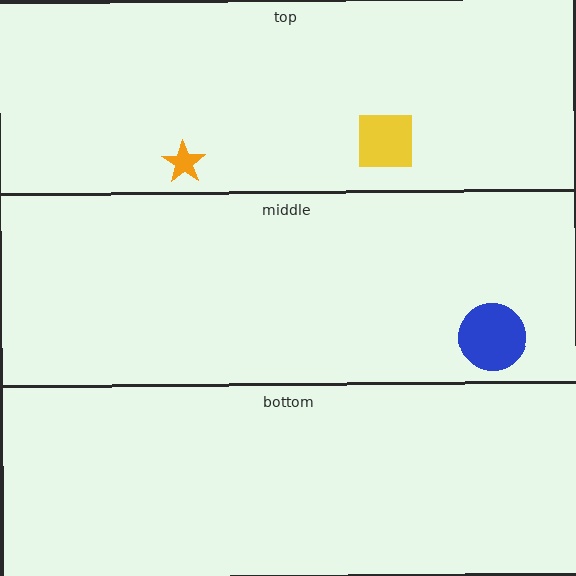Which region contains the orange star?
The top region.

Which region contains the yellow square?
The top region.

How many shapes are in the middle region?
1.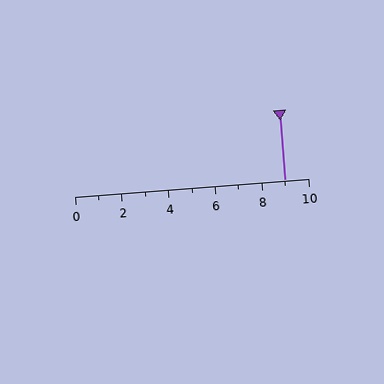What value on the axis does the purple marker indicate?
The marker indicates approximately 9.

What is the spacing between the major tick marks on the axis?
The major ticks are spaced 2 apart.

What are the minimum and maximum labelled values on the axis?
The axis runs from 0 to 10.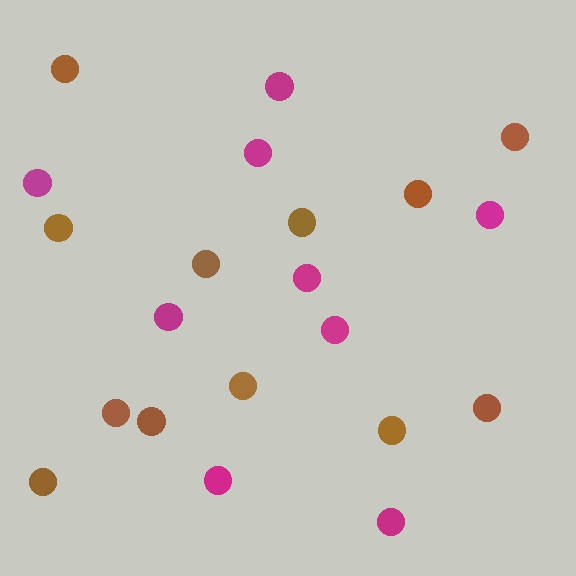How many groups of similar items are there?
There are 2 groups: one group of brown circles (12) and one group of magenta circles (9).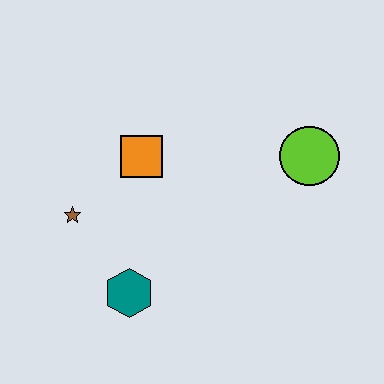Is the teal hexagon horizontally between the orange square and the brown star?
Yes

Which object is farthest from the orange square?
The lime circle is farthest from the orange square.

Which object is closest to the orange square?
The brown star is closest to the orange square.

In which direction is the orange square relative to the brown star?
The orange square is to the right of the brown star.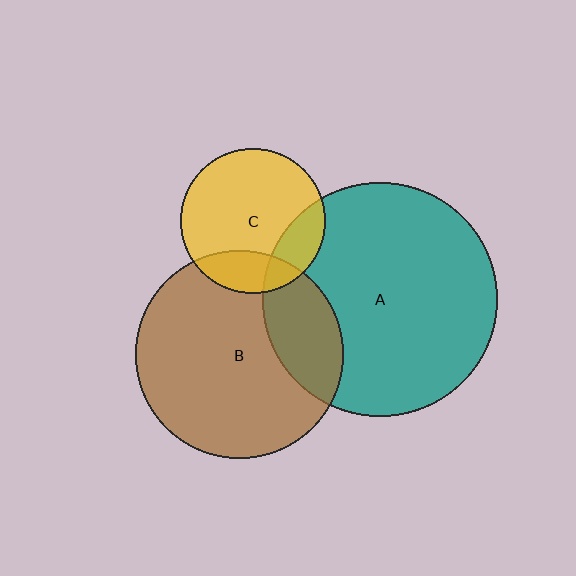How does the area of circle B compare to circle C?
Approximately 2.1 times.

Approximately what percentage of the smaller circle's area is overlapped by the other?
Approximately 25%.